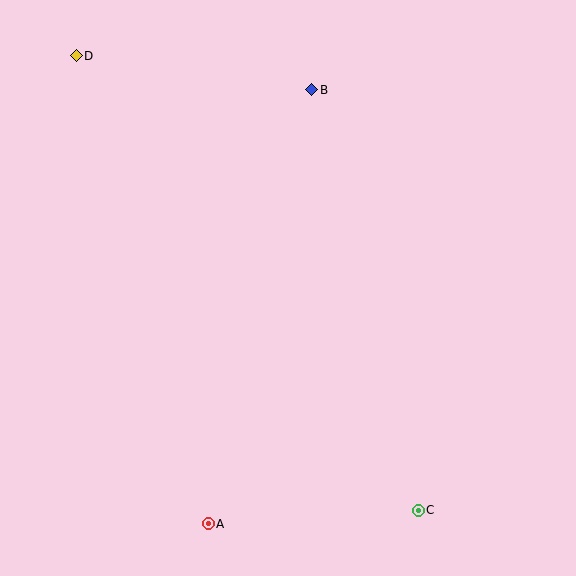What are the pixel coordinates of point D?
Point D is at (76, 56).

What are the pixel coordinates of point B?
Point B is at (312, 90).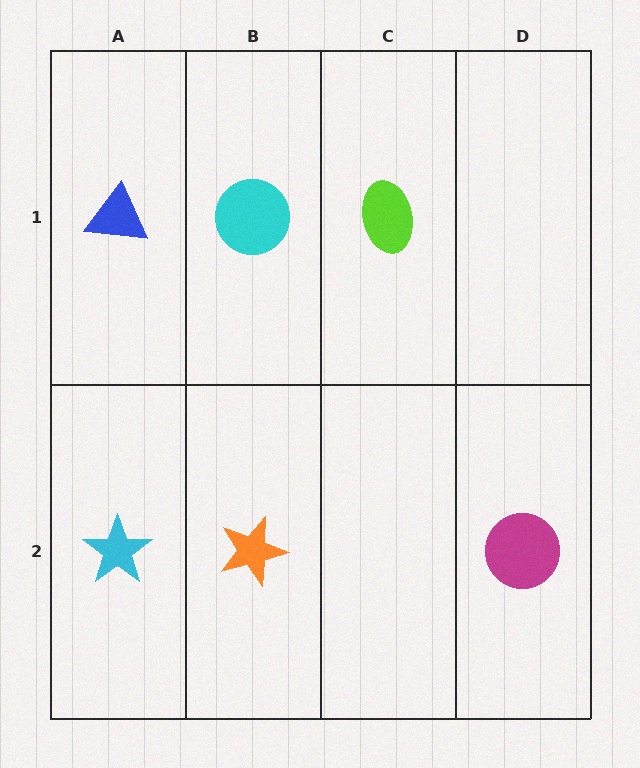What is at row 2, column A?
A cyan star.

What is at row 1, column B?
A cyan circle.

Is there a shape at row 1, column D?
No, that cell is empty.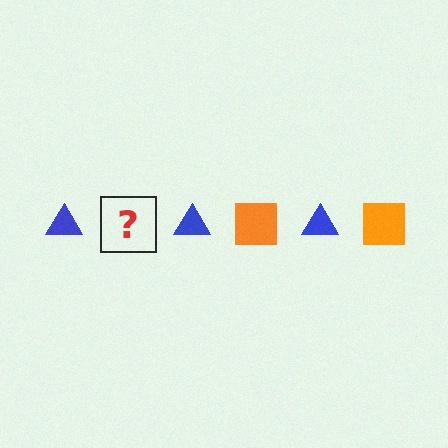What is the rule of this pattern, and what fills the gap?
The rule is that the pattern alternates between blue triangle and orange square. The gap should be filled with an orange square.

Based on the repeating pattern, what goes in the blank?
The blank should be an orange square.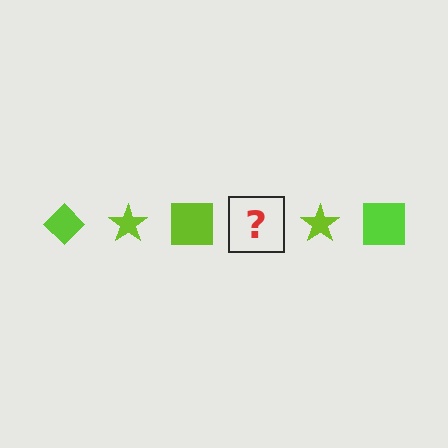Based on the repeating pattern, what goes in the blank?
The blank should be a lime diamond.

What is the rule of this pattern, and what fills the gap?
The rule is that the pattern cycles through diamond, star, square shapes in lime. The gap should be filled with a lime diamond.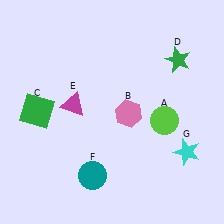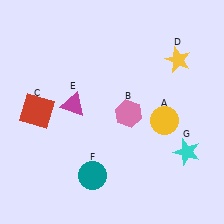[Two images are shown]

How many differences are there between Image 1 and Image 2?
There are 3 differences between the two images.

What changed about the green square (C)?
In Image 1, C is green. In Image 2, it changed to red.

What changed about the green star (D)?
In Image 1, D is green. In Image 2, it changed to yellow.